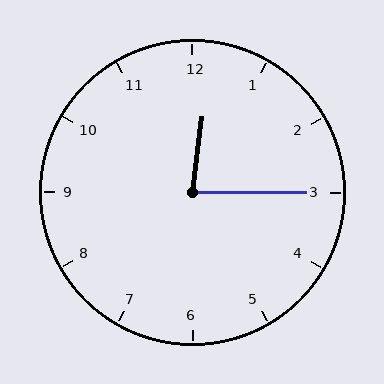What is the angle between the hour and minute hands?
Approximately 82 degrees.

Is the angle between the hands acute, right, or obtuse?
It is acute.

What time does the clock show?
12:15.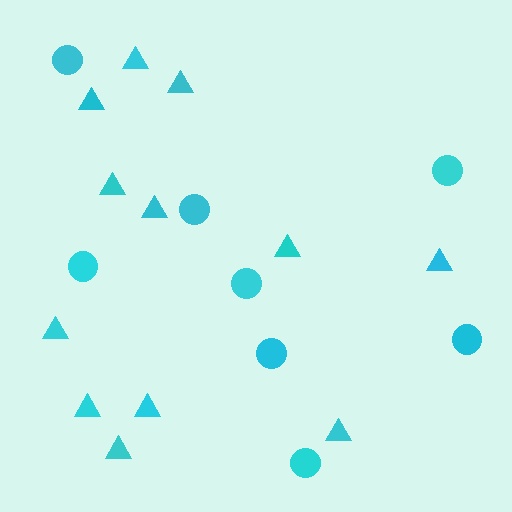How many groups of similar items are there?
There are 2 groups: one group of triangles (12) and one group of circles (8).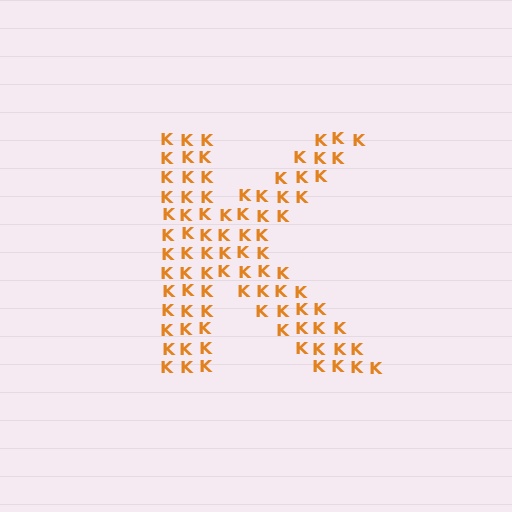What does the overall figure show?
The overall figure shows the letter K.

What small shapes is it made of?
It is made of small letter K's.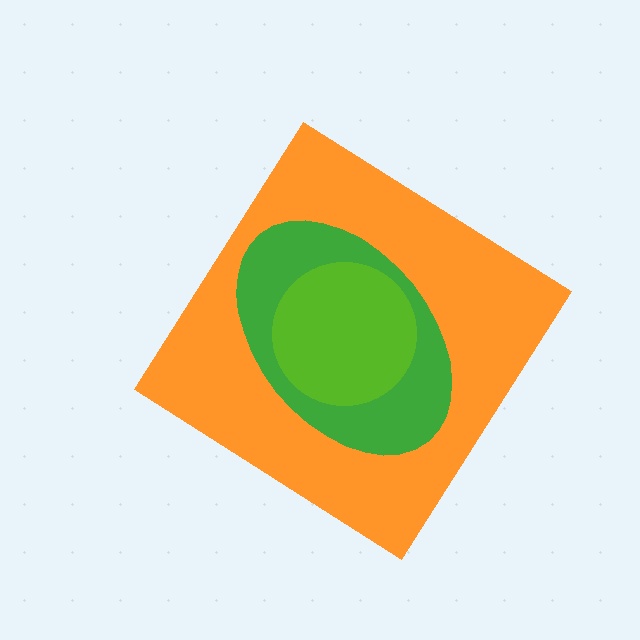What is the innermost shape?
The lime circle.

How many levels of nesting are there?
3.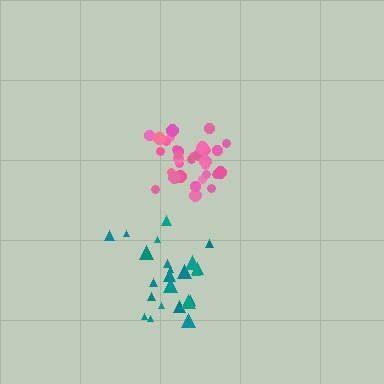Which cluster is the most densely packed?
Pink.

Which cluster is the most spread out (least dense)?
Teal.